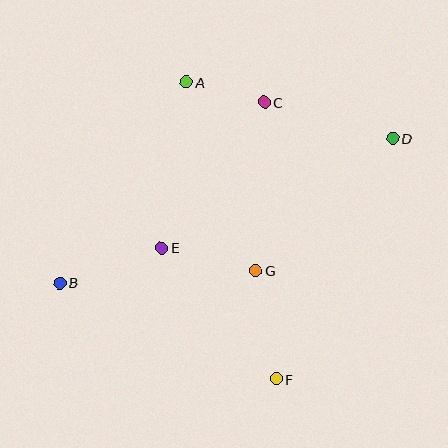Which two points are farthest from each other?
Points B and D are farthest from each other.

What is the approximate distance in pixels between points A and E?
The distance between A and E is approximately 167 pixels.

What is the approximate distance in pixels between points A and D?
The distance between A and D is approximately 214 pixels.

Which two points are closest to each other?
Points A and C are closest to each other.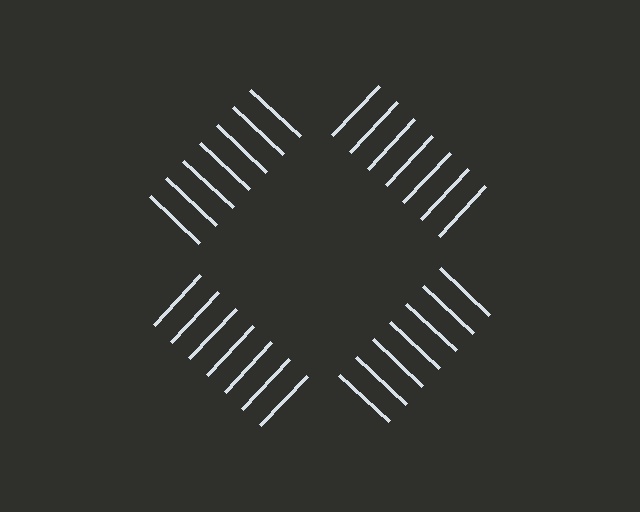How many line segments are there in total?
28 — 7 along each of the 4 edges.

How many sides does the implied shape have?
4 sides — the line-ends trace a square.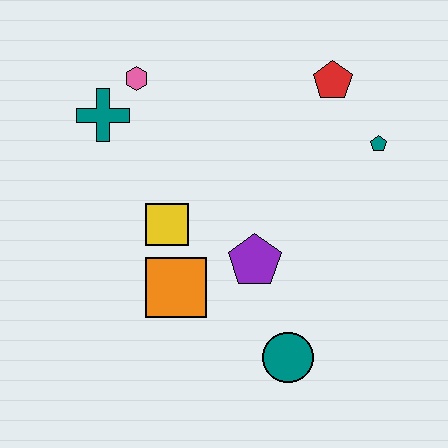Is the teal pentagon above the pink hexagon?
No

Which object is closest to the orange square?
The yellow square is closest to the orange square.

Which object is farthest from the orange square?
The red pentagon is farthest from the orange square.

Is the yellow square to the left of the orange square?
Yes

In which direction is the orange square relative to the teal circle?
The orange square is to the left of the teal circle.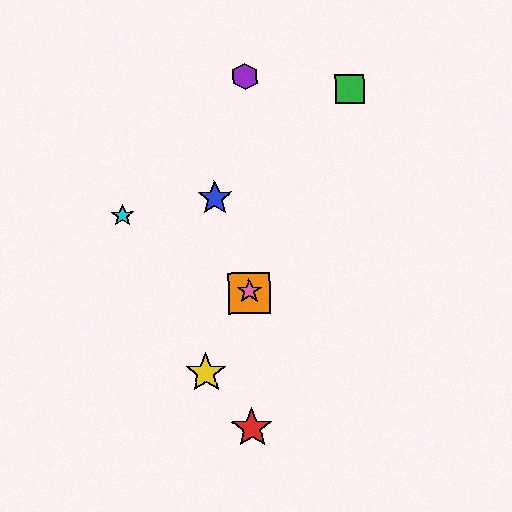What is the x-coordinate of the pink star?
The pink star is at x≈249.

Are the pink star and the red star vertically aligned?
Yes, both are at x≈249.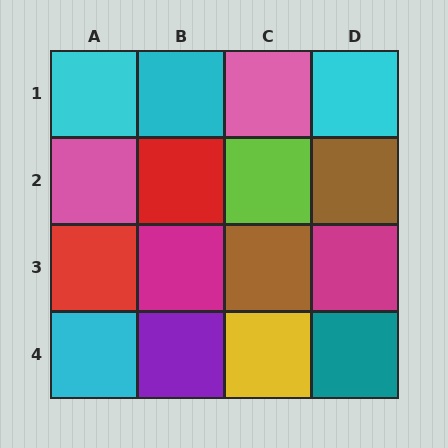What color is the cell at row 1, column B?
Cyan.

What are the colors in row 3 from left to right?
Red, magenta, brown, magenta.